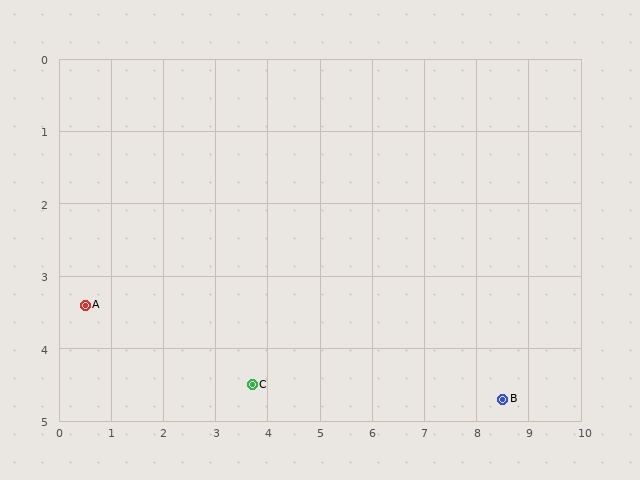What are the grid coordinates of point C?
Point C is at approximately (3.7, 4.5).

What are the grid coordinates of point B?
Point B is at approximately (8.5, 4.7).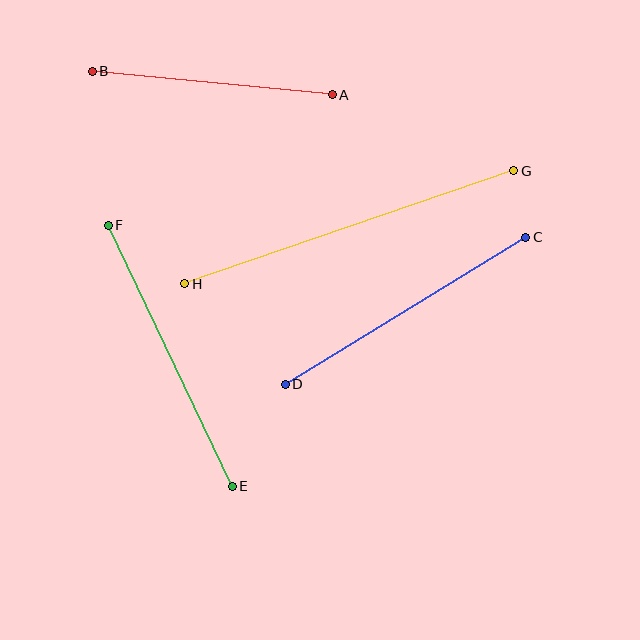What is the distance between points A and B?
The distance is approximately 241 pixels.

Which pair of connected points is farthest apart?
Points G and H are farthest apart.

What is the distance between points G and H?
The distance is approximately 348 pixels.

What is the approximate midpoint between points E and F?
The midpoint is at approximately (170, 356) pixels.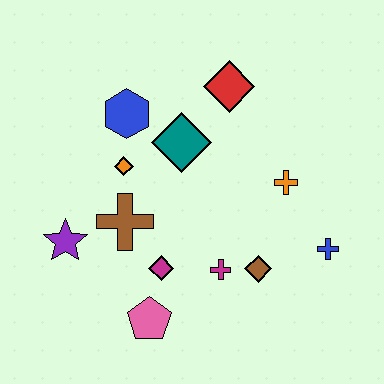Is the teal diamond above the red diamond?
No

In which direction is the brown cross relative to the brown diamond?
The brown cross is to the left of the brown diamond.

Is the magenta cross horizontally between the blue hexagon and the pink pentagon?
No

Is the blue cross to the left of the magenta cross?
No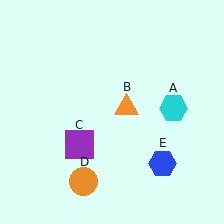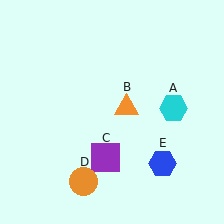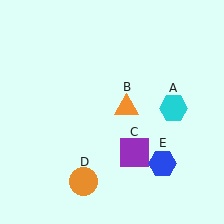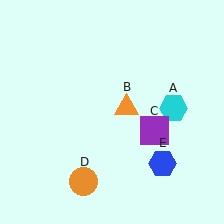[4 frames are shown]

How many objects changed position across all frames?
1 object changed position: purple square (object C).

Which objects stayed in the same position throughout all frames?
Cyan hexagon (object A) and orange triangle (object B) and orange circle (object D) and blue hexagon (object E) remained stationary.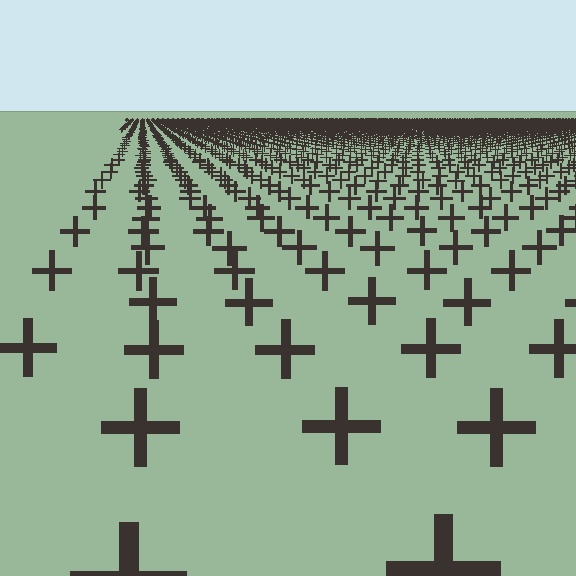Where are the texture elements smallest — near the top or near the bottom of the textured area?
Near the top.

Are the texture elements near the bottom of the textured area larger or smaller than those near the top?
Larger. Near the bottom, elements are closer to the viewer and appear at a bigger on-screen size.